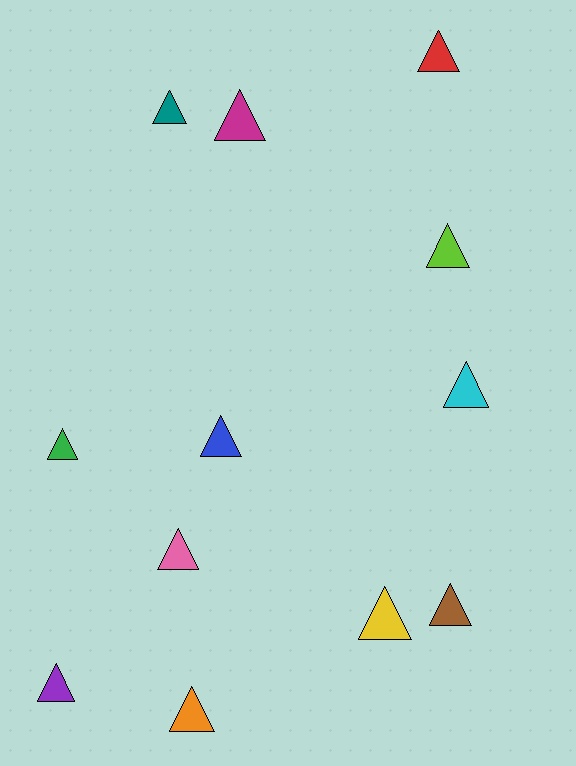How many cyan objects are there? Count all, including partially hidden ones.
There is 1 cyan object.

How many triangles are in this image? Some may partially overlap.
There are 12 triangles.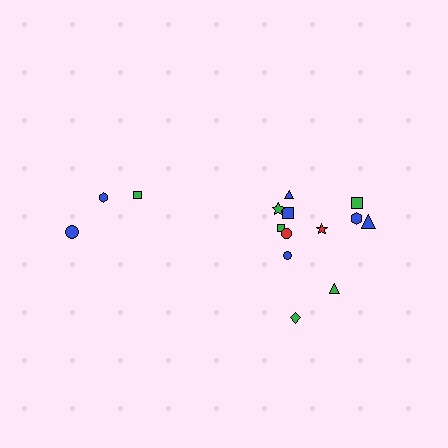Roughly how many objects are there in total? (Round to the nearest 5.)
Roughly 15 objects in total.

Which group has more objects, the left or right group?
The right group.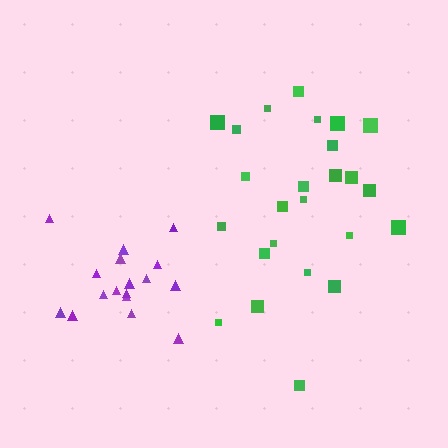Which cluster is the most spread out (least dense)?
Green.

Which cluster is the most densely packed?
Purple.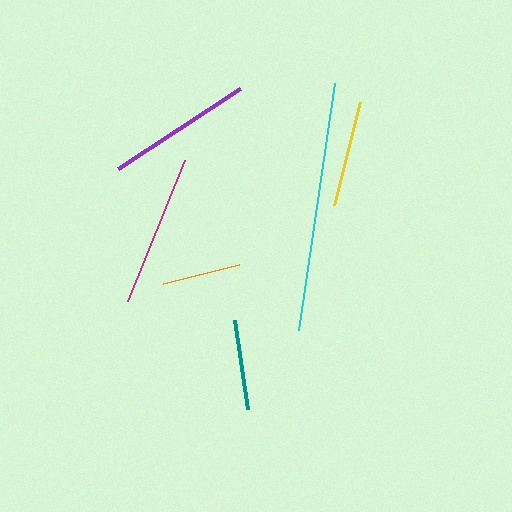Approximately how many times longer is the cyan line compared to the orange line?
The cyan line is approximately 3.2 times the length of the orange line.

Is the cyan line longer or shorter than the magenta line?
The cyan line is longer than the magenta line.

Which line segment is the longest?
The cyan line is the longest at approximately 249 pixels.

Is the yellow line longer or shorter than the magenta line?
The magenta line is longer than the yellow line.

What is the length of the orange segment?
The orange segment is approximately 78 pixels long.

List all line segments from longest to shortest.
From longest to shortest: cyan, magenta, purple, yellow, teal, orange.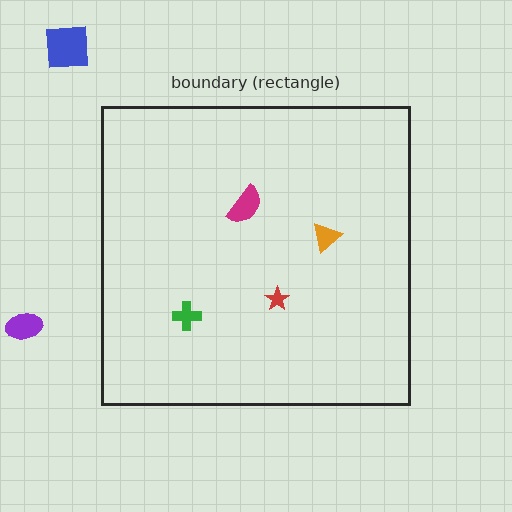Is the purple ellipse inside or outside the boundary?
Outside.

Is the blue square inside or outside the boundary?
Outside.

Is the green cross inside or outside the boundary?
Inside.